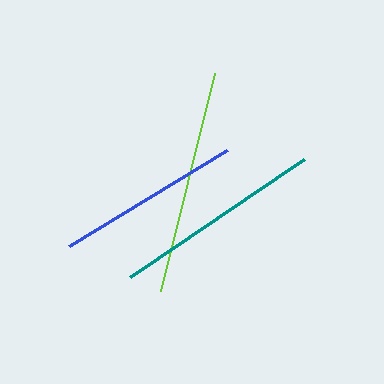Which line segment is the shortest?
The blue line is the shortest at approximately 185 pixels.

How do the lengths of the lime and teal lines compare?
The lime and teal lines are approximately the same length.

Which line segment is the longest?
The lime line is the longest at approximately 225 pixels.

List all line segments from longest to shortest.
From longest to shortest: lime, teal, blue.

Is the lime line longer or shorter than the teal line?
The lime line is longer than the teal line.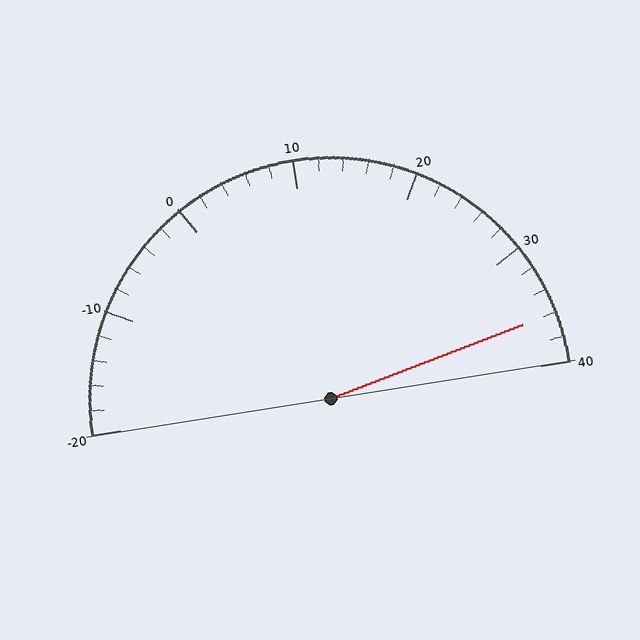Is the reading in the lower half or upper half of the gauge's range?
The reading is in the upper half of the range (-20 to 40).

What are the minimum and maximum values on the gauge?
The gauge ranges from -20 to 40.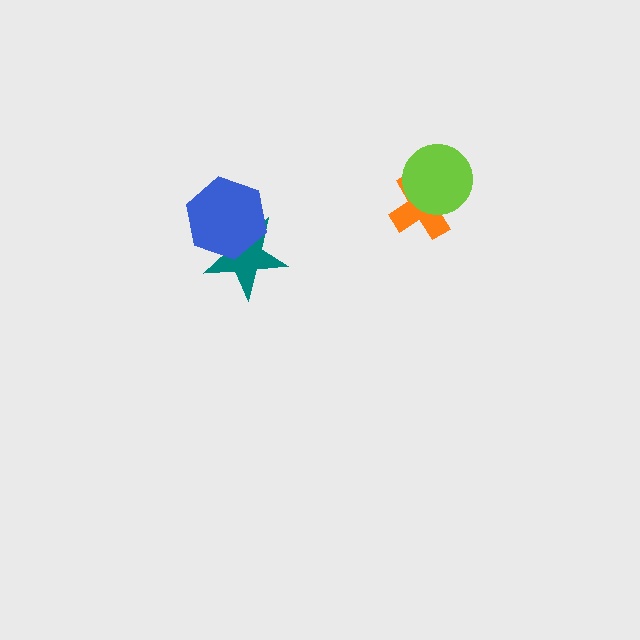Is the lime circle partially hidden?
No, no other shape covers it.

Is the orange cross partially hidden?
Yes, it is partially covered by another shape.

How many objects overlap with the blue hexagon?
1 object overlaps with the blue hexagon.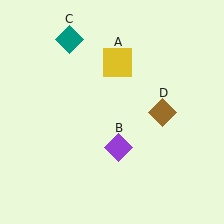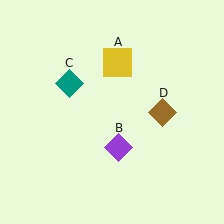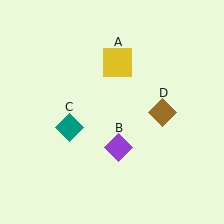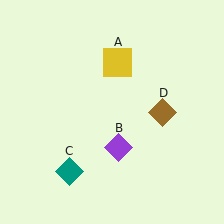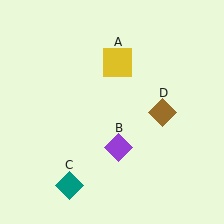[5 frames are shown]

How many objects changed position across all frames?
1 object changed position: teal diamond (object C).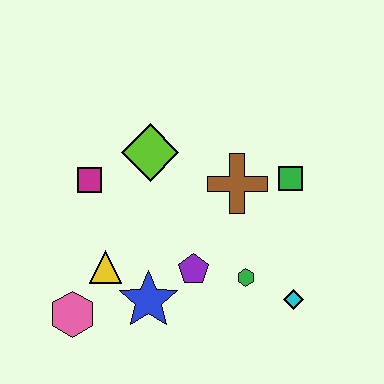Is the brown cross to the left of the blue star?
No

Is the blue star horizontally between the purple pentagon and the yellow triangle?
Yes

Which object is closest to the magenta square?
The lime diamond is closest to the magenta square.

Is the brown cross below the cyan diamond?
No